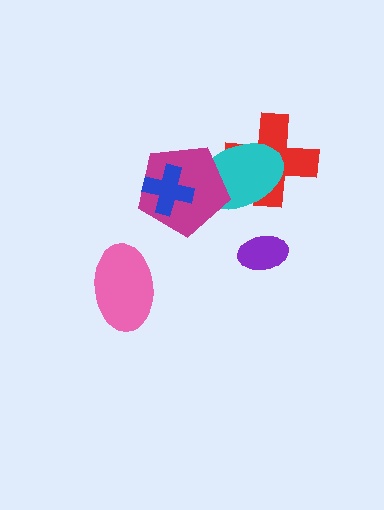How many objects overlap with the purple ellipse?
0 objects overlap with the purple ellipse.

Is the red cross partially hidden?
Yes, it is partially covered by another shape.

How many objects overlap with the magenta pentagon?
2 objects overlap with the magenta pentagon.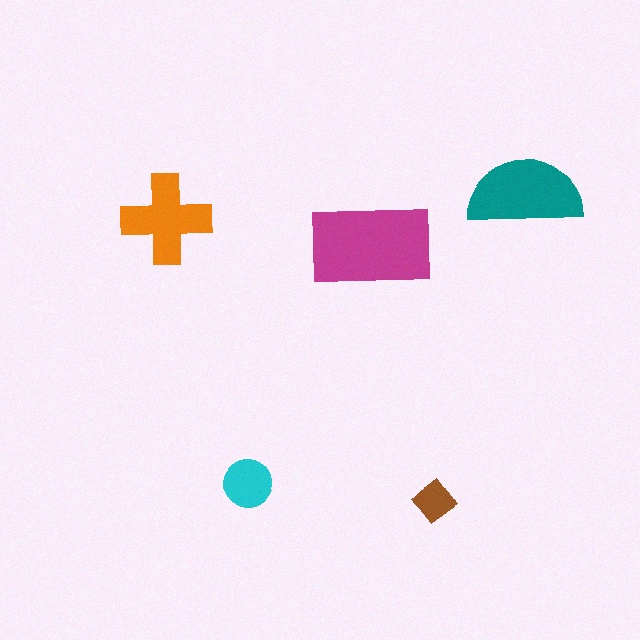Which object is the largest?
The magenta rectangle.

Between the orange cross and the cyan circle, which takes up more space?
The orange cross.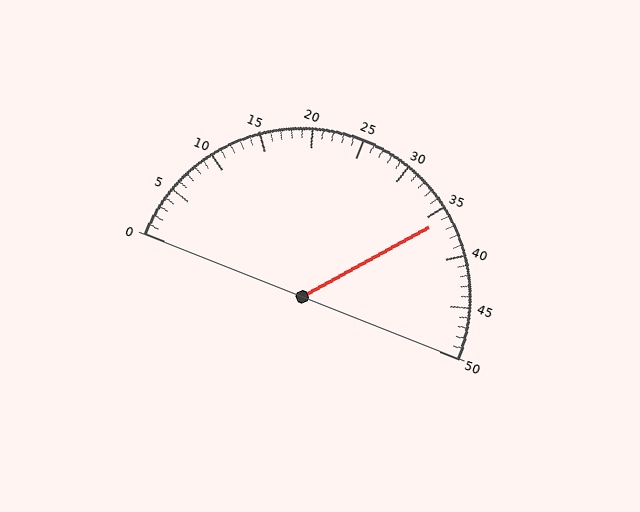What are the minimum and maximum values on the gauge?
The gauge ranges from 0 to 50.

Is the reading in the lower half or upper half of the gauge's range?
The reading is in the upper half of the range (0 to 50).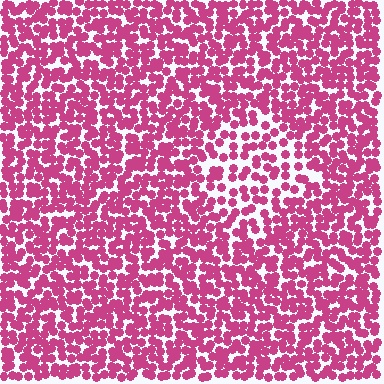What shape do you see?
I see a diamond.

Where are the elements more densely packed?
The elements are more densely packed outside the diamond boundary.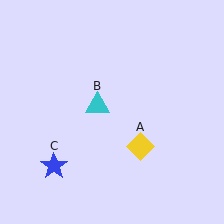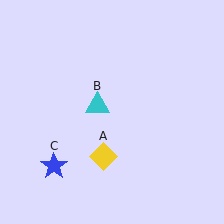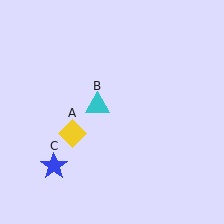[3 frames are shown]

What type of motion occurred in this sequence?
The yellow diamond (object A) rotated clockwise around the center of the scene.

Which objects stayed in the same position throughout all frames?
Cyan triangle (object B) and blue star (object C) remained stationary.